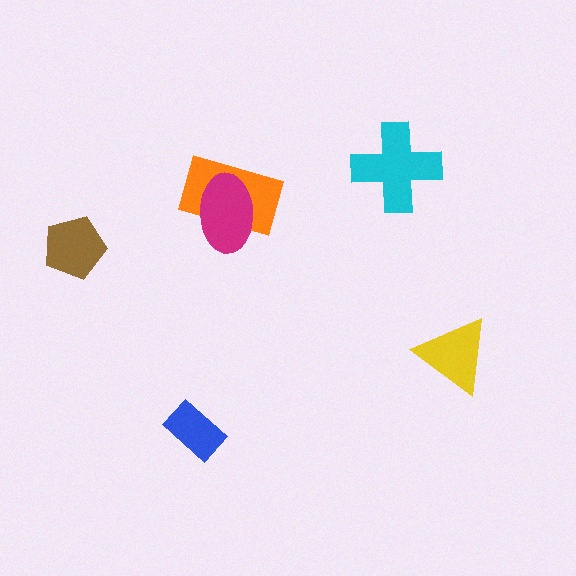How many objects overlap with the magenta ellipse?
1 object overlaps with the magenta ellipse.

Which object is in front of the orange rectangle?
The magenta ellipse is in front of the orange rectangle.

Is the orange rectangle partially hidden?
Yes, it is partially covered by another shape.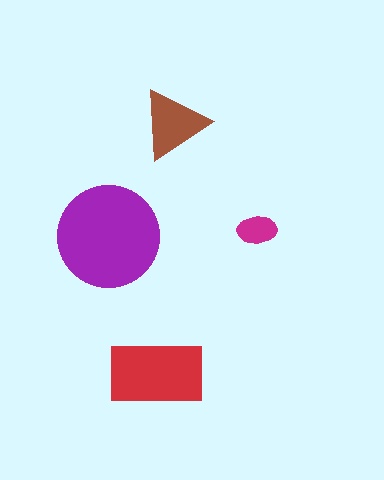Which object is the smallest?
The magenta ellipse.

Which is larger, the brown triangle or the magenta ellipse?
The brown triangle.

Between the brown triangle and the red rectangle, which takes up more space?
The red rectangle.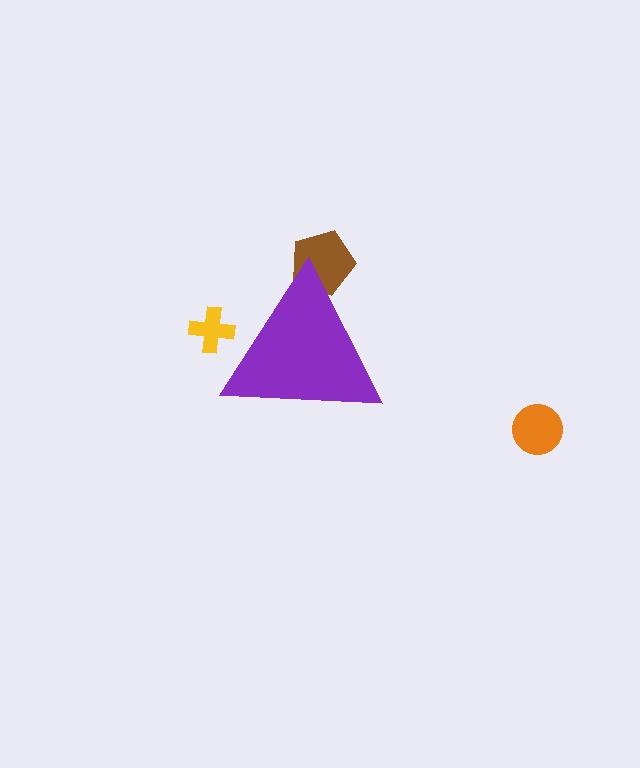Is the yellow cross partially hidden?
Yes, the yellow cross is partially hidden behind the purple triangle.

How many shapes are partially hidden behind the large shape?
2 shapes are partially hidden.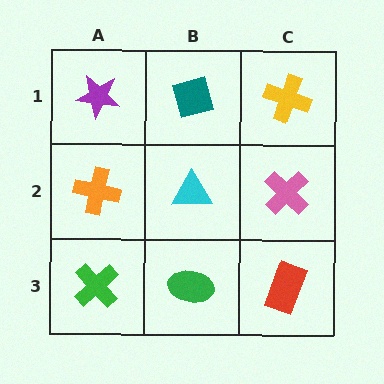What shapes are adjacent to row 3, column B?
A cyan triangle (row 2, column B), a green cross (row 3, column A), a red rectangle (row 3, column C).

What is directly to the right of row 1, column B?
A yellow cross.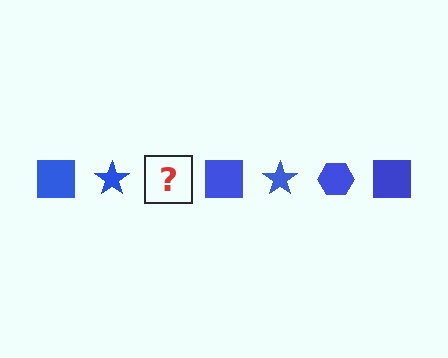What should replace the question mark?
The question mark should be replaced with a blue hexagon.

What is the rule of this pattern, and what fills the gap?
The rule is that the pattern cycles through square, star, hexagon shapes in blue. The gap should be filled with a blue hexagon.